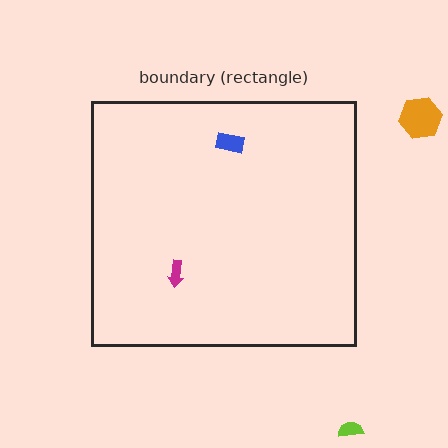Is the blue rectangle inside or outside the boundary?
Inside.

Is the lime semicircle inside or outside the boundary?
Outside.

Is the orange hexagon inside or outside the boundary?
Outside.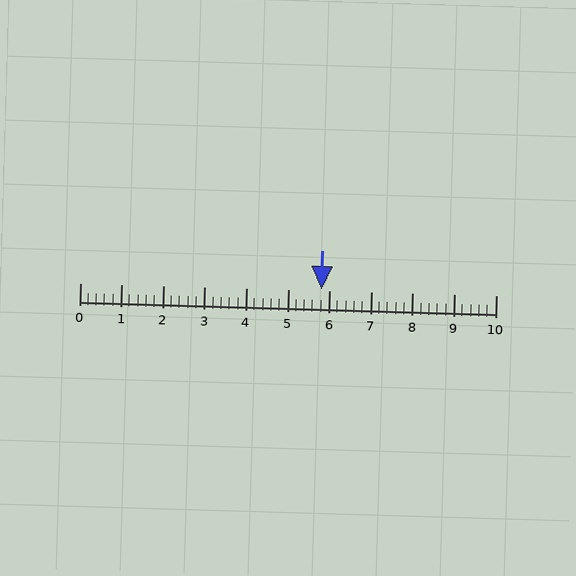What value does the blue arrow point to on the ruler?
The blue arrow points to approximately 5.8.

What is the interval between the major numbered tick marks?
The major tick marks are spaced 1 units apart.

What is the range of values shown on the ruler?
The ruler shows values from 0 to 10.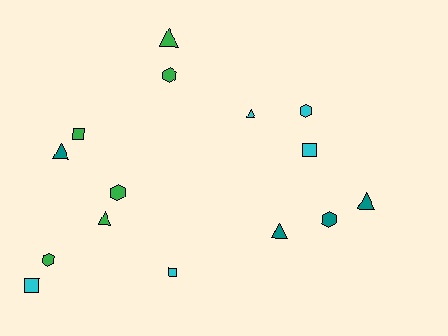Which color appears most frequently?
Green, with 6 objects.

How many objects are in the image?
There are 15 objects.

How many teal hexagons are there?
There is 1 teal hexagon.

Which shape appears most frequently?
Triangle, with 6 objects.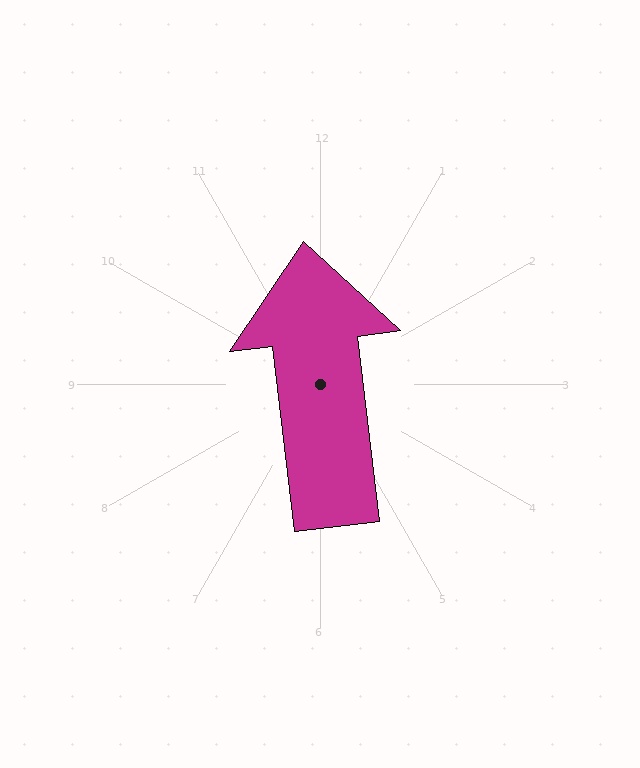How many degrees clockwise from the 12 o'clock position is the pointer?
Approximately 353 degrees.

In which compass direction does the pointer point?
North.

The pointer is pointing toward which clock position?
Roughly 12 o'clock.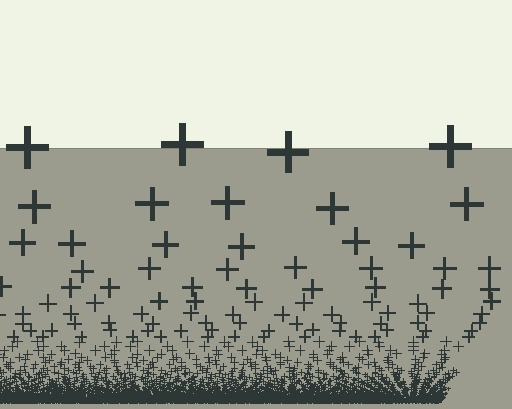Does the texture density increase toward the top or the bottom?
Density increases toward the bottom.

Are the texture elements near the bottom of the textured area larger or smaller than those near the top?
Smaller. The gradient is inverted — elements near the bottom are smaller and denser.